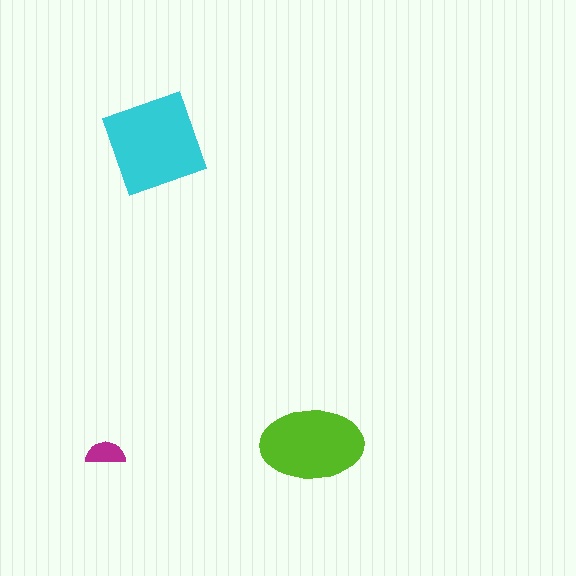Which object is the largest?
The cyan diamond.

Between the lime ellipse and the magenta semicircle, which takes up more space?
The lime ellipse.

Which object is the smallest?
The magenta semicircle.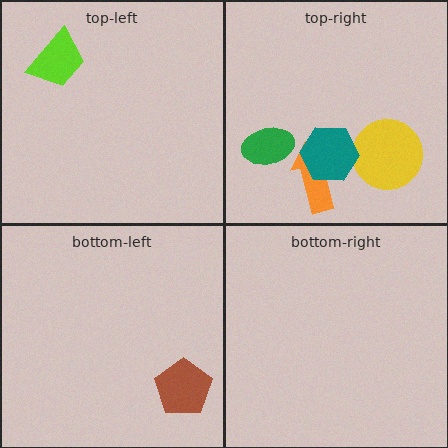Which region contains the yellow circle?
The top-right region.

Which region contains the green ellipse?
The top-right region.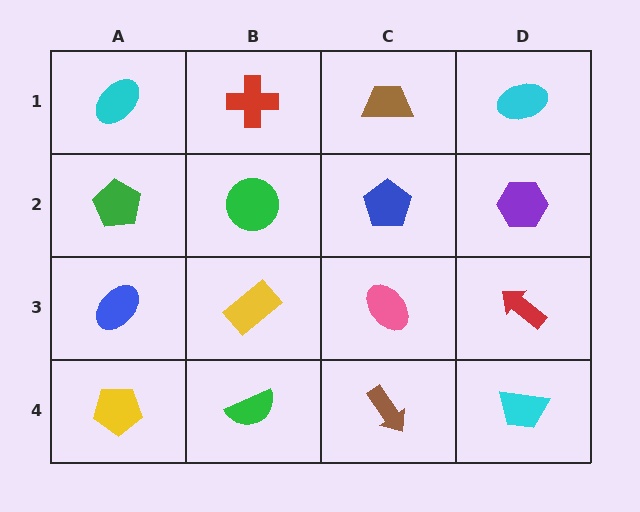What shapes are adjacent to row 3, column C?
A blue pentagon (row 2, column C), a brown arrow (row 4, column C), a yellow rectangle (row 3, column B), a red arrow (row 3, column D).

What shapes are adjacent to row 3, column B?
A green circle (row 2, column B), a green semicircle (row 4, column B), a blue ellipse (row 3, column A), a pink ellipse (row 3, column C).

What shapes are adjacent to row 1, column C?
A blue pentagon (row 2, column C), a red cross (row 1, column B), a cyan ellipse (row 1, column D).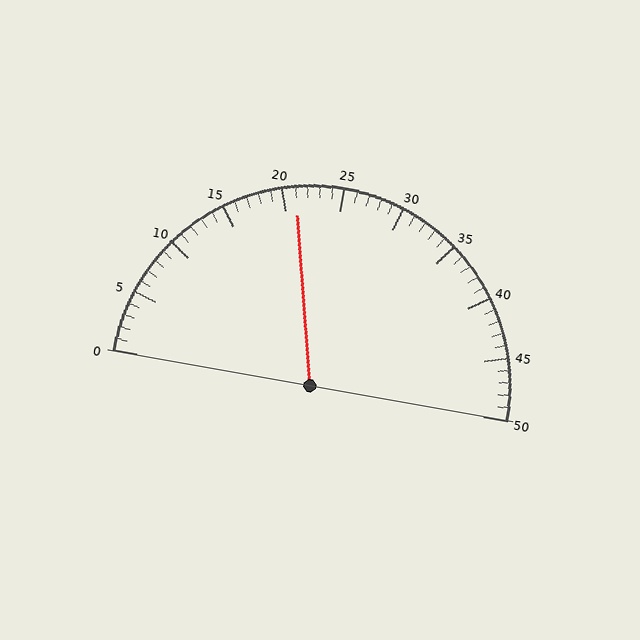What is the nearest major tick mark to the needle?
The nearest major tick mark is 20.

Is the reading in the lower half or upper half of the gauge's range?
The reading is in the lower half of the range (0 to 50).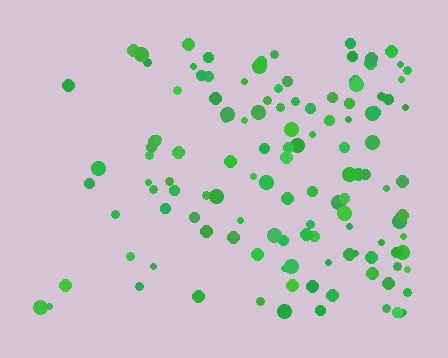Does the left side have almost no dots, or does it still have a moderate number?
Still a moderate number, just noticeably fewer than the right.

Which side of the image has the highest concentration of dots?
The right.